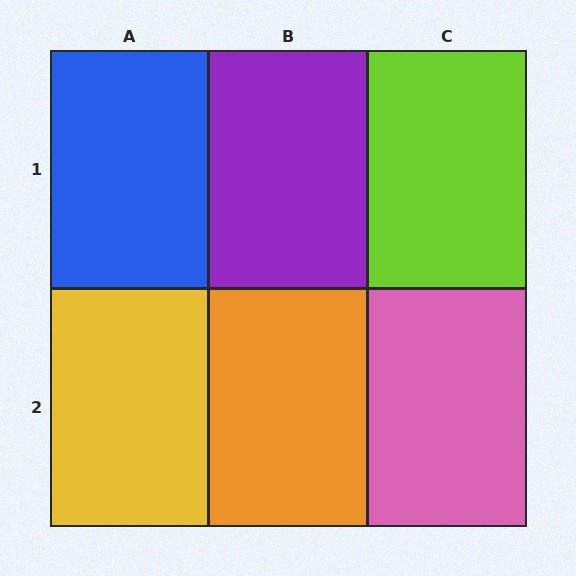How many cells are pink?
1 cell is pink.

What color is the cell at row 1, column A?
Blue.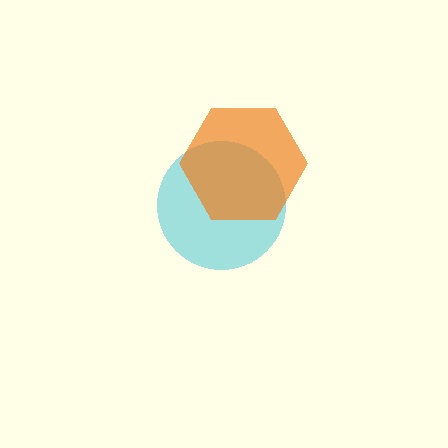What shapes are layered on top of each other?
The layered shapes are: a cyan circle, an orange hexagon.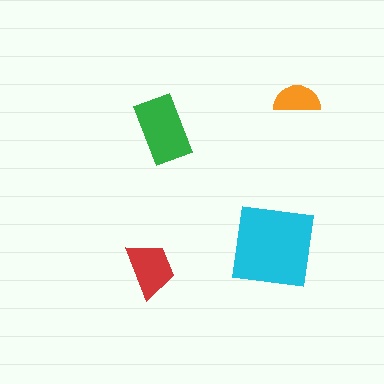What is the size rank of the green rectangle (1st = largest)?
2nd.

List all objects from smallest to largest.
The orange semicircle, the red trapezoid, the green rectangle, the cyan square.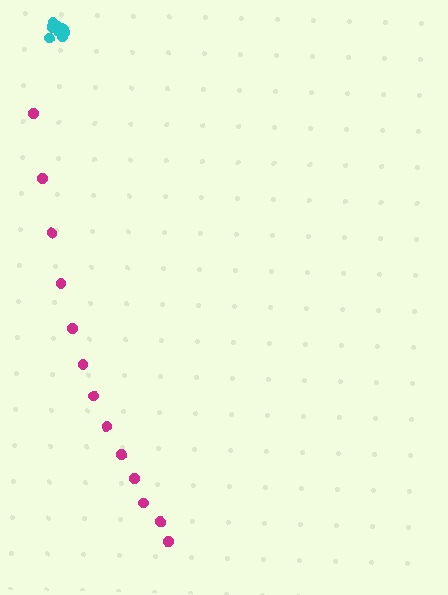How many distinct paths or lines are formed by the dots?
There are 2 distinct paths.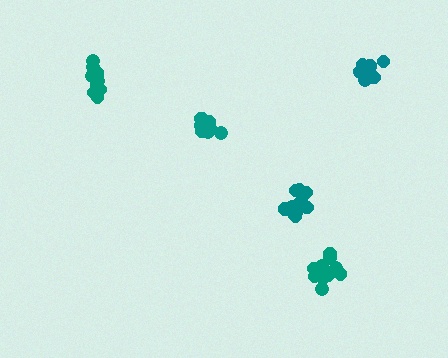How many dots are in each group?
Group 1: 12 dots, Group 2: 13 dots, Group 3: 12 dots, Group 4: 15 dots, Group 5: 15 dots (67 total).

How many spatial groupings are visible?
There are 5 spatial groupings.